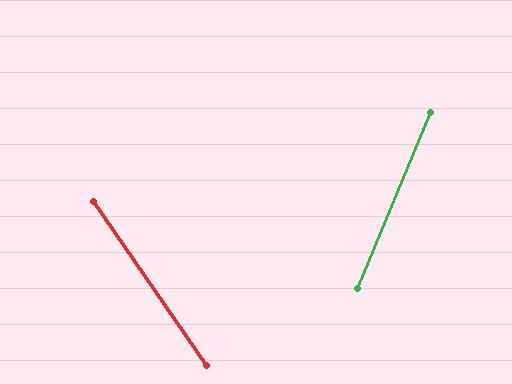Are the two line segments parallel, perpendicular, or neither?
Neither parallel nor perpendicular — they differ by about 57°.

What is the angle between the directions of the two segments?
Approximately 57 degrees.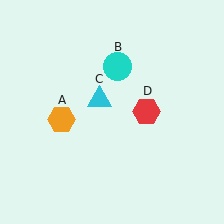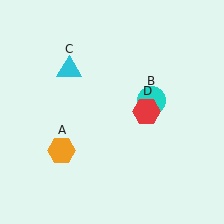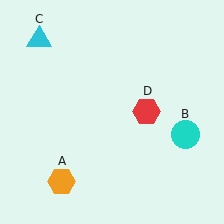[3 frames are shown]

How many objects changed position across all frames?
3 objects changed position: orange hexagon (object A), cyan circle (object B), cyan triangle (object C).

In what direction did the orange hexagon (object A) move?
The orange hexagon (object A) moved down.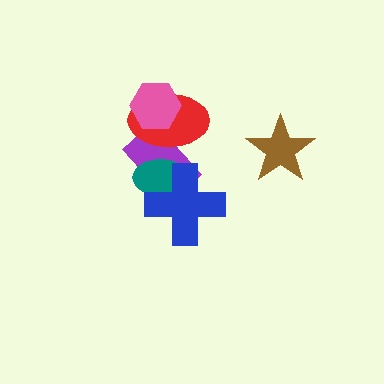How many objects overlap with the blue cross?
2 objects overlap with the blue cross.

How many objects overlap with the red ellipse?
3 objects overlap with the red ellipse.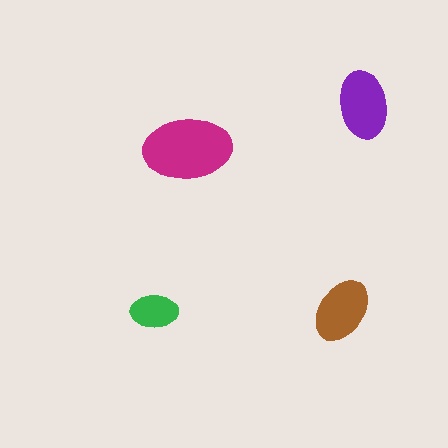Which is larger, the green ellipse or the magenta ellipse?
The magenta one.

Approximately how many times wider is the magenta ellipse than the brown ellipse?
About 1.5 times wider.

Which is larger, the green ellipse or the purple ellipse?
The purple one.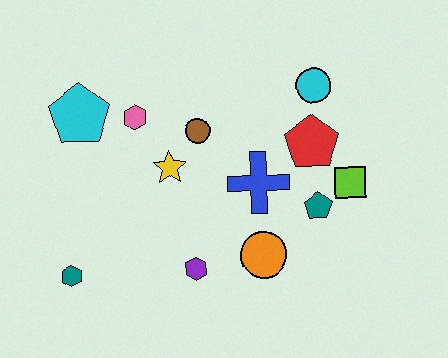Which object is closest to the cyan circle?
The red pentagon is closest to the cyan circle.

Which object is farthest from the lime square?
The teal hexagon is farthest from the lime square.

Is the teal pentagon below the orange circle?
No